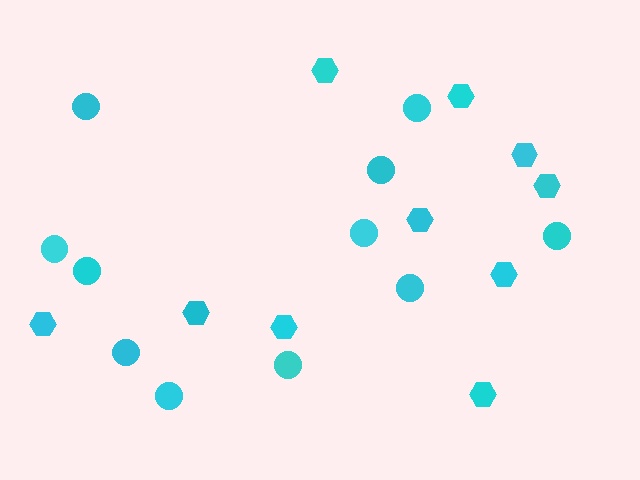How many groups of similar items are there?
There are 2 groups: one group of hexagons (10) and one group of circles (11).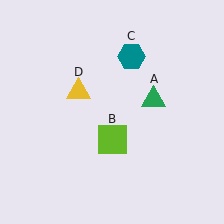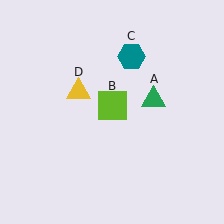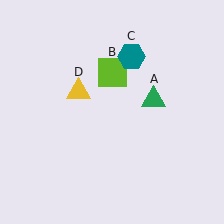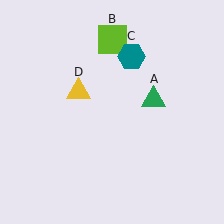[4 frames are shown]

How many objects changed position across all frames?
1 object changed position: lime square (object B).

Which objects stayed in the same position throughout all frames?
Green triangle (object A) and teal hexagon (object C) and yellow triangle (object D) remained stationary.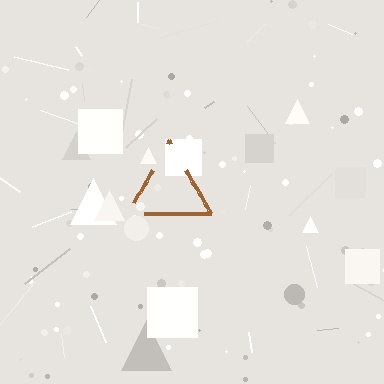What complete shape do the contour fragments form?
The contour fragments form a triangle.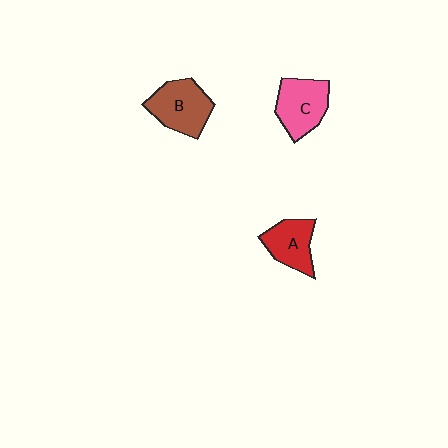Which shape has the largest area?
Shape B (brown).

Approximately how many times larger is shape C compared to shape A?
Approximately 1.2 times.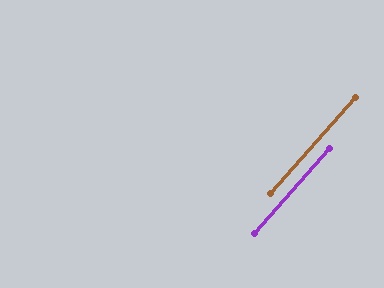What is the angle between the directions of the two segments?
Approximately 0 degrees.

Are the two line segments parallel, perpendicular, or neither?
Parallel — their directions differ by only 0.5°.